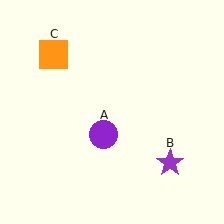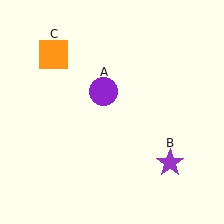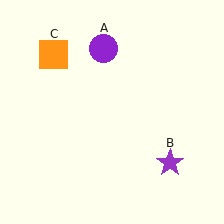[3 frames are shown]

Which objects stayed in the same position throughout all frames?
Purple star (object B) and orange square (object C) remained stationary.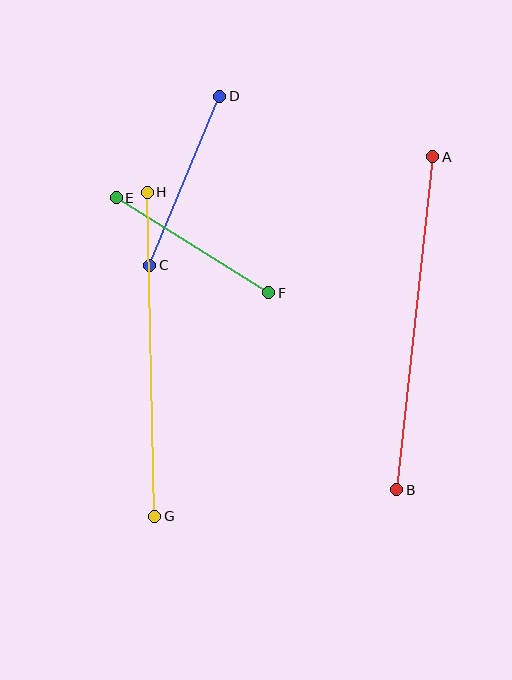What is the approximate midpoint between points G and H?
The midpoint is at approximately (151, 354) pixels.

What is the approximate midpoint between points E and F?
The midpoint is at approximately (193, 245) pixels.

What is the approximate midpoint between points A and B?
The midpoint is at approximately (415, 323) pixels.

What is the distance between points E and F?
The distance is approximately 180 pixels.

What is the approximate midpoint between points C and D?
The midpoint is at approximately (185, 181) pixels.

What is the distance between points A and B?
The distance is approximately 335 pixels.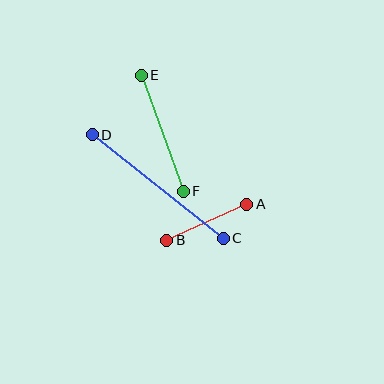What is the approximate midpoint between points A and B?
The midpoint is at approximately (207, 222) pixels.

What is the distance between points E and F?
The distance is approximately 123 pixels.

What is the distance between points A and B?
The distance is approximately 88 pixels.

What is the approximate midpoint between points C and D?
The midpoint is at approximately (158, 186) pixels.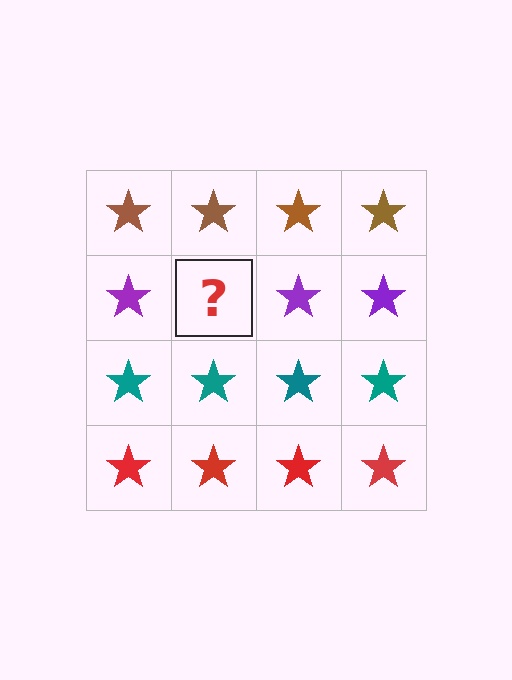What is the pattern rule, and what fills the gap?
The rule is that each row has a consistent color. The gap should be filled with a purple star.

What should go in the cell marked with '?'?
The missing cell should contain a purple star.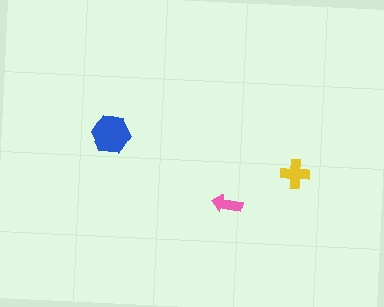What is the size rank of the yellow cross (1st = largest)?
2nd.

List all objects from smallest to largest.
The pink arrow, the yellow cross, the blue hexagon.